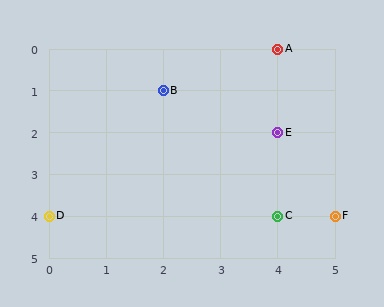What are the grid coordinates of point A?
Point A is at grid coordinates (4, 0).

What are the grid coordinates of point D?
Point D is at grid coordinates (0, 4).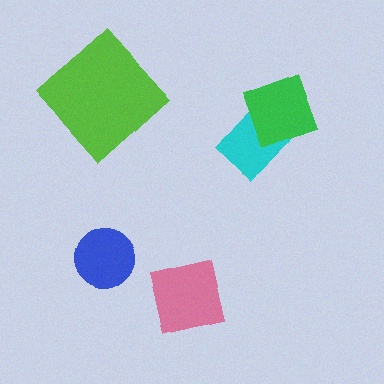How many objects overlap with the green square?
1 object overlaps with the green square.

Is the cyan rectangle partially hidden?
Yes, it is partially covered by another shape.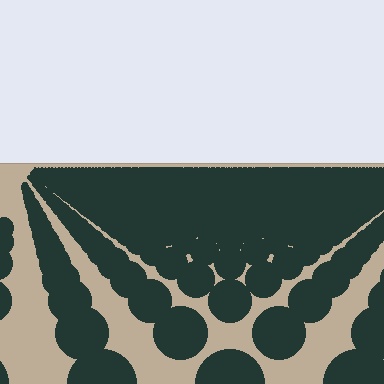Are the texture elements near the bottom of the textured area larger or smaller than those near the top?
Larger. Near the bottom, elements are closer to the viewer and appear at a bigger on-screen size.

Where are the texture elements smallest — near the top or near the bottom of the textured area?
Near the top.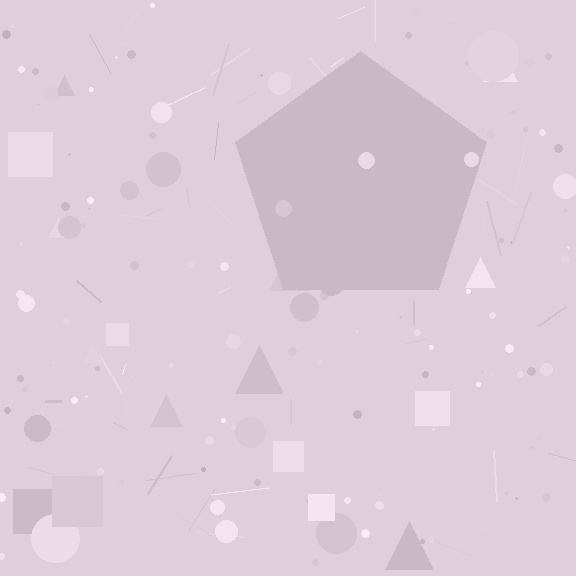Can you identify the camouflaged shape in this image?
The camouflaged shape is a pentagon.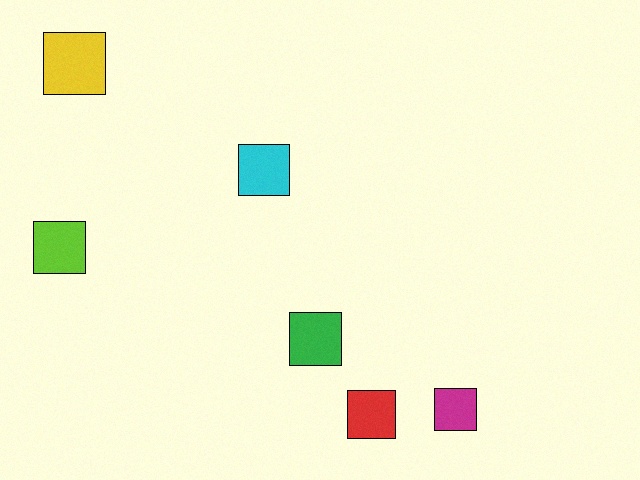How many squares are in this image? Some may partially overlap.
There are 6 squares.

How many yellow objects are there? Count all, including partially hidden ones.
There is 1 yellow object.